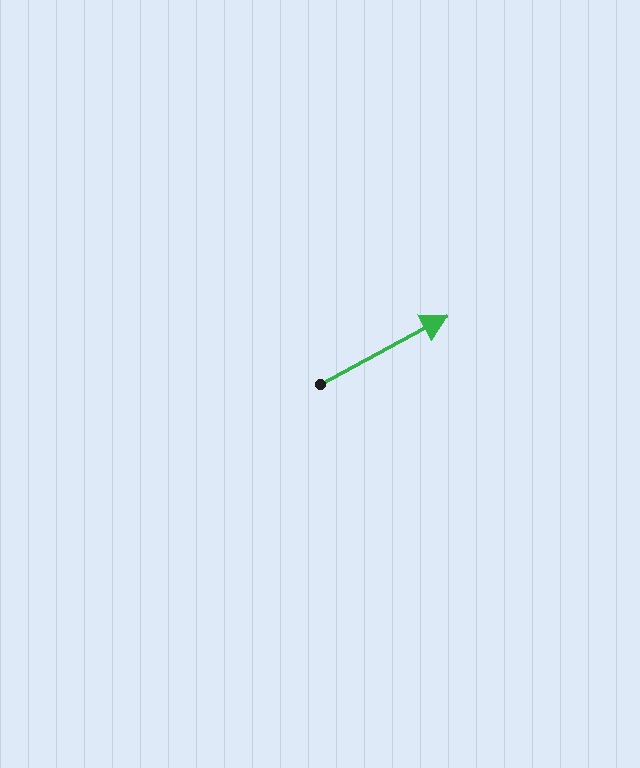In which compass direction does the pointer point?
Northeast.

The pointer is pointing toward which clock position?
Roughly 2 o'clock.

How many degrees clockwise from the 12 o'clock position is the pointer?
Approximately 62 degrees.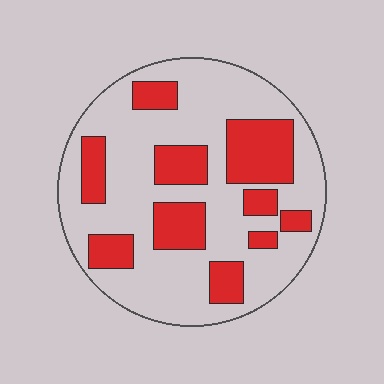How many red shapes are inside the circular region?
10.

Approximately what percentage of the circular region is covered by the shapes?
Approximately 30%.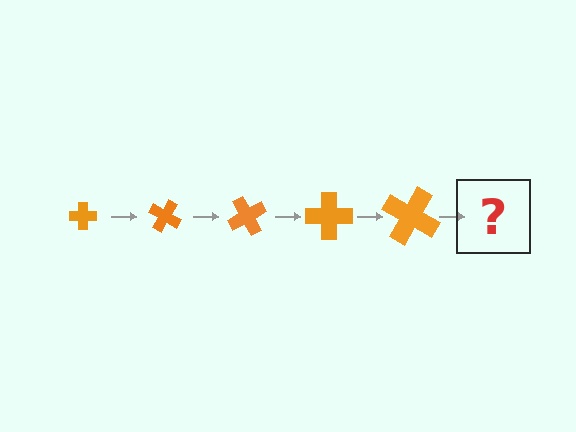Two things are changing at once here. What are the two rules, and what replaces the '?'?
The two rules are that the cross grows larger each step and it rotates 30 degrees each step. The '?' should be a cross, larger than the previous one and rotated 150 degrees from the start.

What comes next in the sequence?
The next element should be a cross, larger than the previous one and rotated 150 degrees from the start.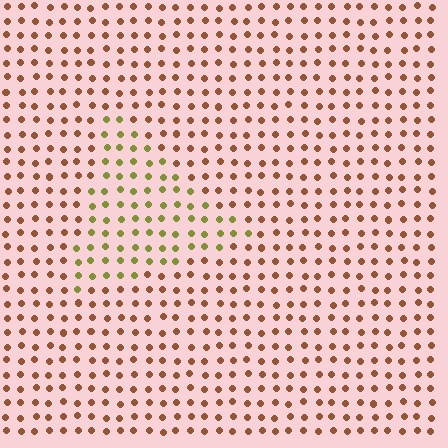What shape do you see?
I see a triangle.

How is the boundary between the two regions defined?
The boundary is defined purely by a slight shift in hue (about 50 degrees). Spacing, size, and orientation are identical on both sides.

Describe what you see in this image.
The image is filled with small brown elements in a uniform arrangement. A triangle-shaped region is visible where the elements are tinted to a slightly different hue, forming a subtle color boundary.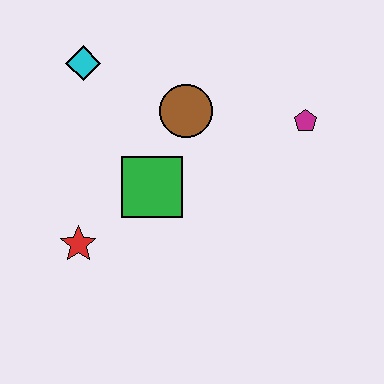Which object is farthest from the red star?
The magenta pentagon is farthest from the red star.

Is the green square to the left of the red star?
No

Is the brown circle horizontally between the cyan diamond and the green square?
No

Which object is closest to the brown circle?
The green square is closest to the brown circle.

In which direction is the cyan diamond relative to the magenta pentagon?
The cyan diamond is to the left of the magenta pentagon.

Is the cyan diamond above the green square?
Yes